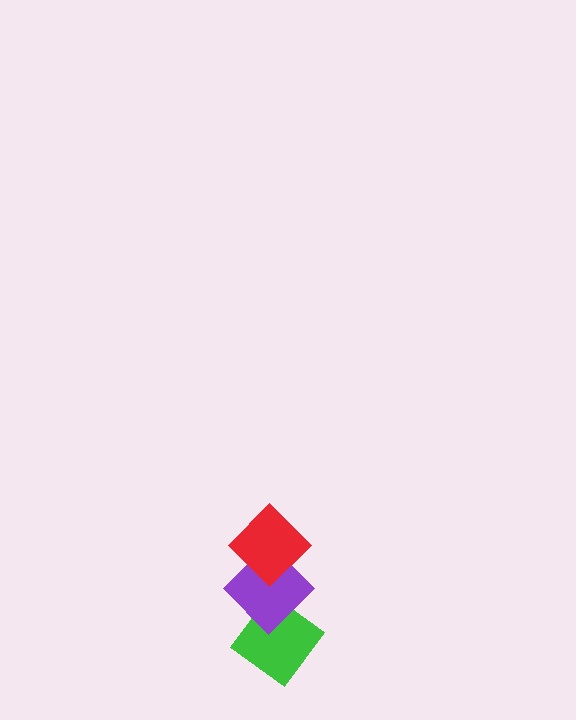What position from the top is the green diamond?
The green diamond is 3rd from the top.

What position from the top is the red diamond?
The red diamond is 1st from the top.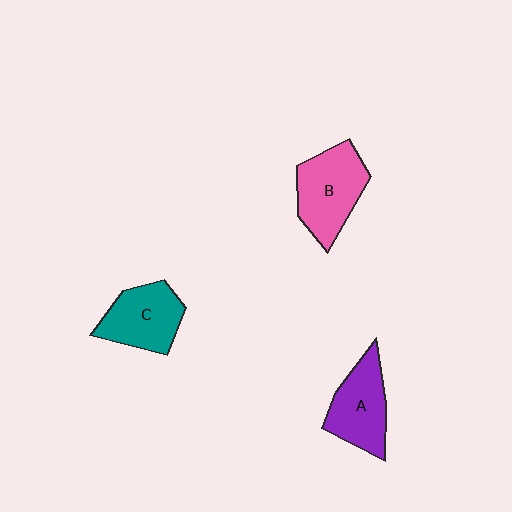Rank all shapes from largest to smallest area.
From largest to smallest: B (pink), A (purple), C (teal).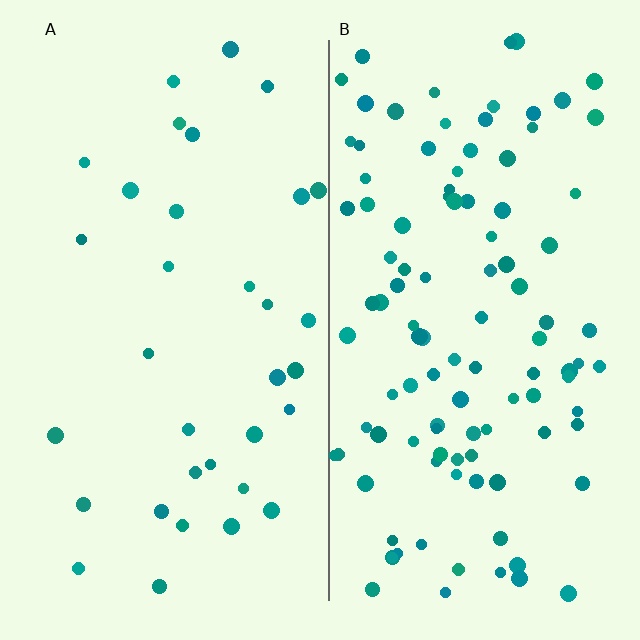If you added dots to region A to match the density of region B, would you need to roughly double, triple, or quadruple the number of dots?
Approximately triple.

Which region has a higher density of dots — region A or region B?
B (the right).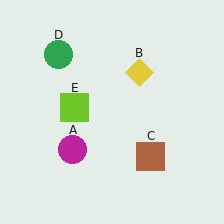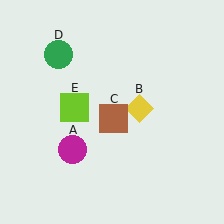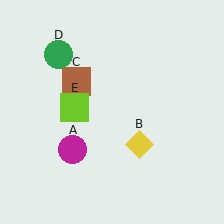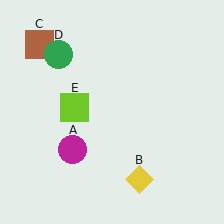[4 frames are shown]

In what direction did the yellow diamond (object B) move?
The yellow diamond (object B) moved down.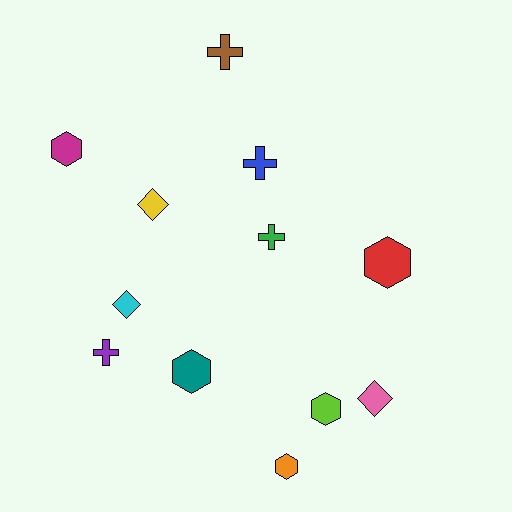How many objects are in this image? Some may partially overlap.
There are 12 objects.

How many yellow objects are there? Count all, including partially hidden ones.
There is 1 yellow object.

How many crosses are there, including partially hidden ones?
There are 4 crosses.